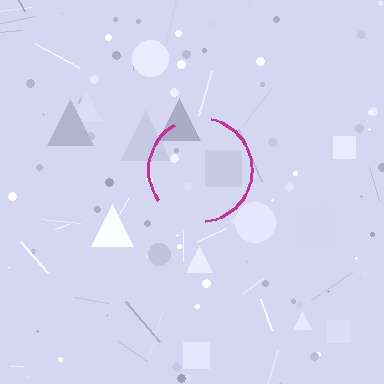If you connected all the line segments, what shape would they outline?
They would outline a circle.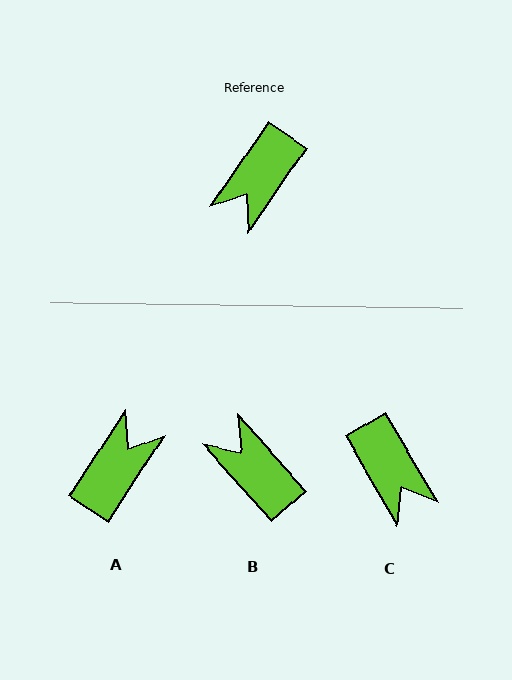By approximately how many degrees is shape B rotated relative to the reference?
Approximately 104 degrees clockwise.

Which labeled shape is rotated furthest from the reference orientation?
A, about 179 degrees away.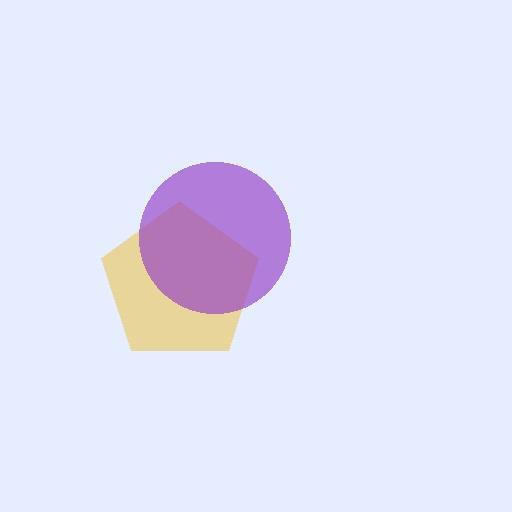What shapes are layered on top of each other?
The layered shapes are: a yellow pentagon, a purple circle.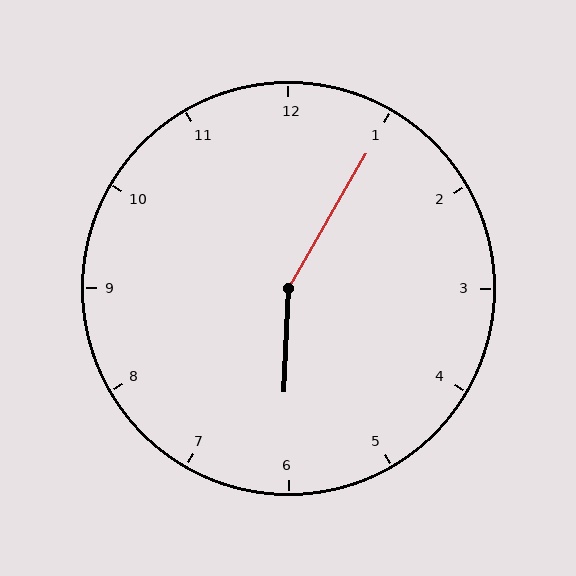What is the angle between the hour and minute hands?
Approximately 152 degrees.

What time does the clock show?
6:05.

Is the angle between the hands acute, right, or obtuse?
It is obtuse.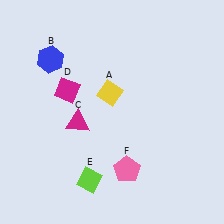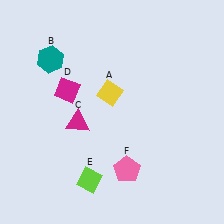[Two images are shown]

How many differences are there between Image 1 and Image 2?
There is 1 difference between the two images.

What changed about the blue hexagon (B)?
In Image 1, B is blue. In Image 2, it changed to teal.